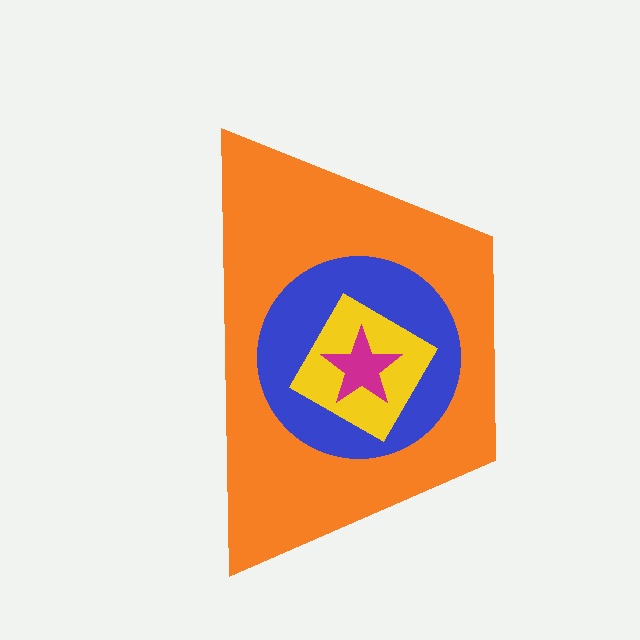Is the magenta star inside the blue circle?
Yes.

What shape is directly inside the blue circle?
The yellow diamond.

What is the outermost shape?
The orange trapezoid.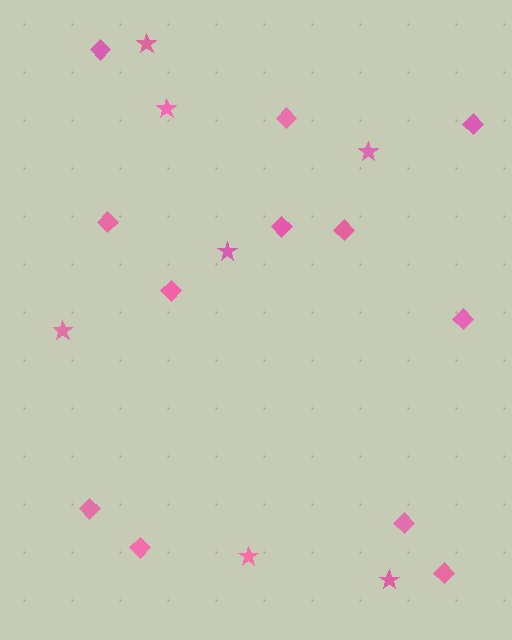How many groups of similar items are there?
There are 2 groups: one group of diamonds (12) and one group of stars (7).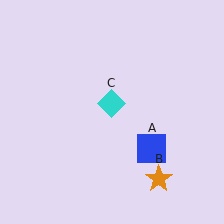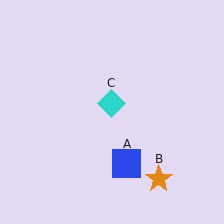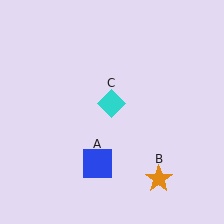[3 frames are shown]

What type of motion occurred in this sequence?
The blue square (object A) rotated clockwise around the center of the scene.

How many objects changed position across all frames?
1 object changed position: blue square (object A).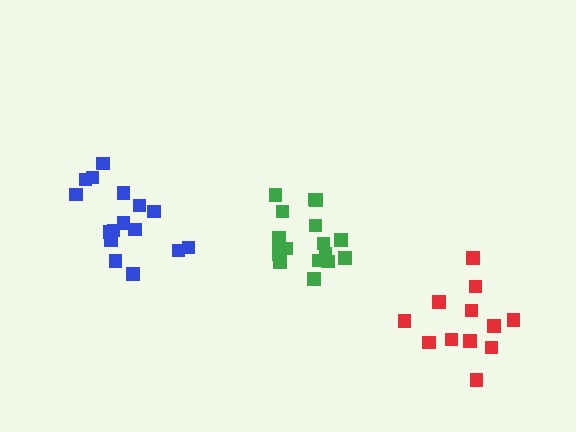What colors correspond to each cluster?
The clusters are colored: green, red, blue.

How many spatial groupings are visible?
There are 3 spatial groupings.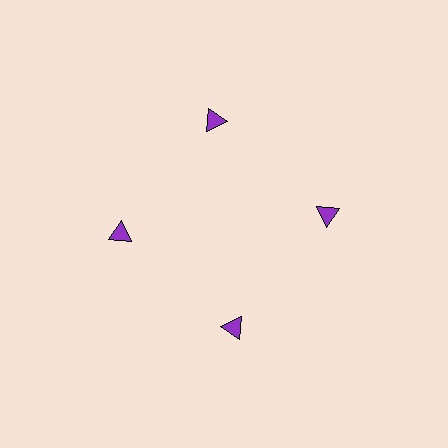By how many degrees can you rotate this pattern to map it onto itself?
The pattern maps onto itself every 90 degrees of rotation.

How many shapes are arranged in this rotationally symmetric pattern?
There are 4 shapes, arranged in 4 groups of 1.